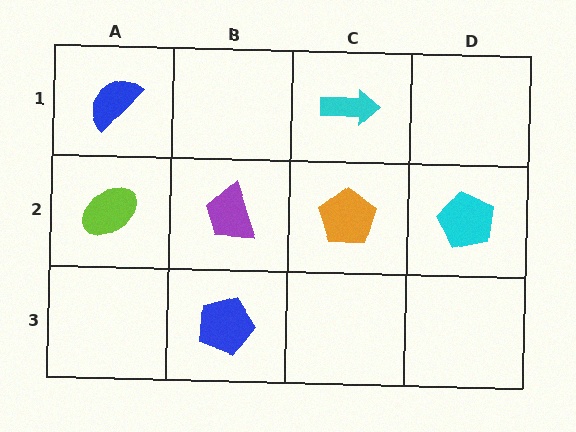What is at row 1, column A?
A blue semicircle.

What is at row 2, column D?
A cyan pentagon.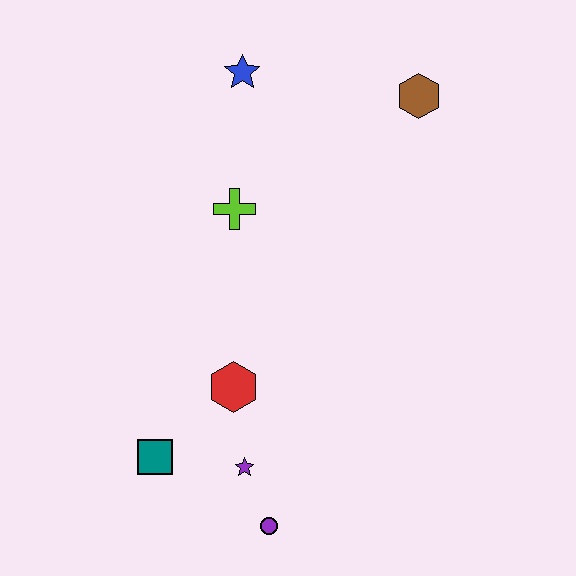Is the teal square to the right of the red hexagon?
No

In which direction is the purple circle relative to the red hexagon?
The purple circle is below the red hexagon.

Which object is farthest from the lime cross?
The purple circle is farthest from the lime cross.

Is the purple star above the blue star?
No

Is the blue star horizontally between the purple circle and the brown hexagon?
No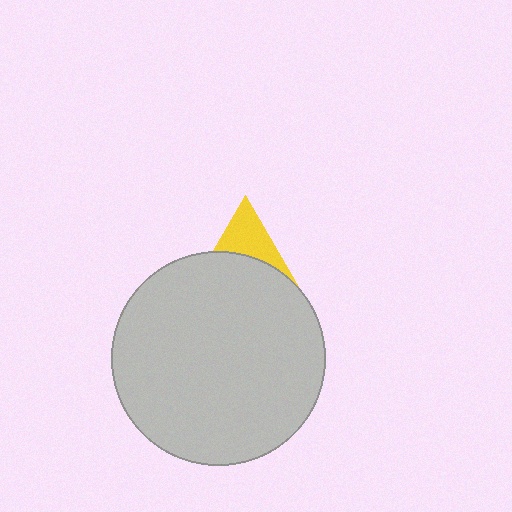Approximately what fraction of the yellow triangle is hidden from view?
Roughly 68% of the yellow triangle is hidden behind the light gray circle.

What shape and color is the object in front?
The object in front is a light gray circle.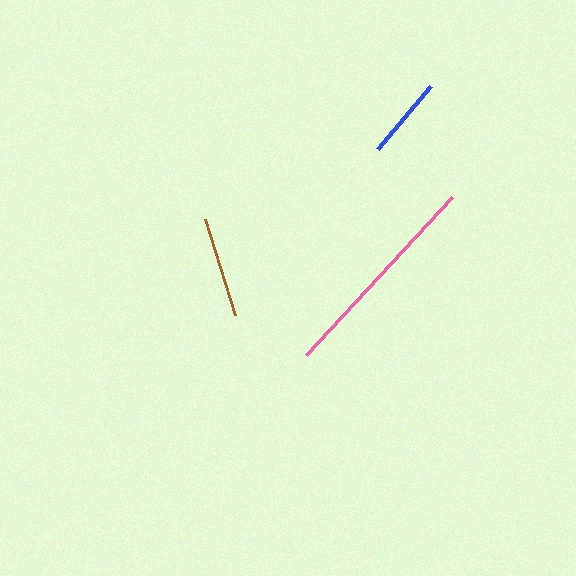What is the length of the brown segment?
The brown segment is approximately 101 pixels long.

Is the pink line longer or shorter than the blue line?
The pink line is longer than the blue line.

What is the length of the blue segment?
The blue segment is approximately 83 pixels long.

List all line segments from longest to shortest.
From longest to shortest: pink, brown, blue.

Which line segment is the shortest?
The blue line is the shortest at approximately 83 pixels.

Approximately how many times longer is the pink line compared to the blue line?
The pink line is approximately 2.6 times the length of the blue line.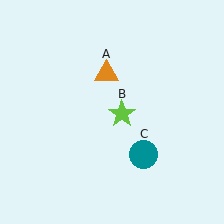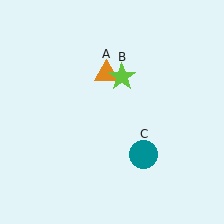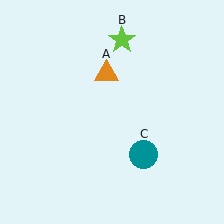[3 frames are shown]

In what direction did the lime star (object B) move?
The lime star (object B) moved up.